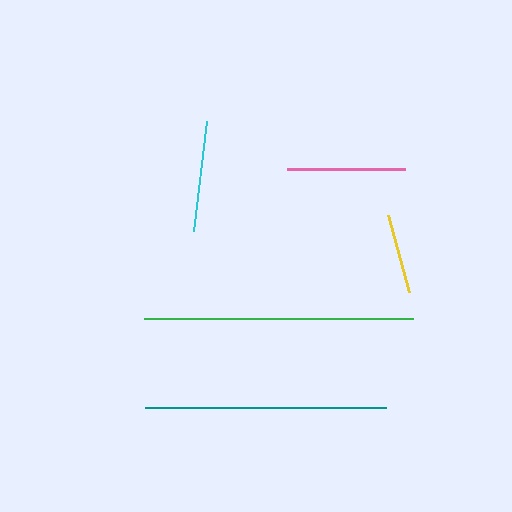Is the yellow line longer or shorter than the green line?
The green line is longer than the yellow line.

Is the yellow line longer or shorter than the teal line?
The teal line is longer than the yellow line.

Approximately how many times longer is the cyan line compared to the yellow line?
The cyan line is approximately 1.4 times the length of the yellow line.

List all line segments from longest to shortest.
From longest to shortest: green, teal, pink, cyan, yellow.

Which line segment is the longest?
The green line is the longest at approximately 270 pixels.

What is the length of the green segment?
The green segment is approximately 270 pixels long.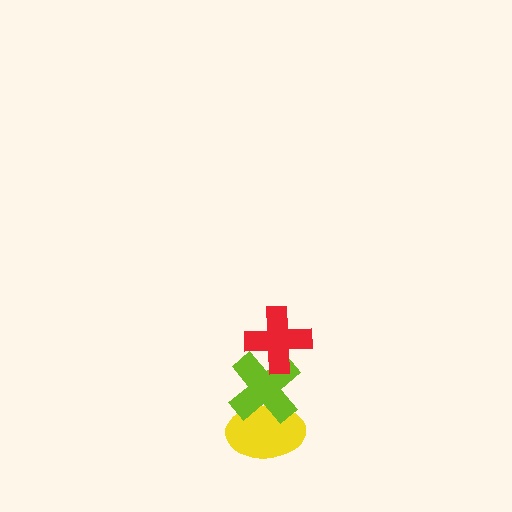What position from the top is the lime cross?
The lime cross is 2nd from the top.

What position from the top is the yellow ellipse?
The yellow ellipse is 3rd from the top.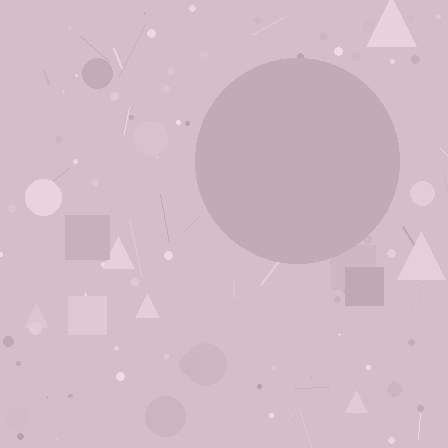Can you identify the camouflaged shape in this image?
The camouflaged shape is a circle.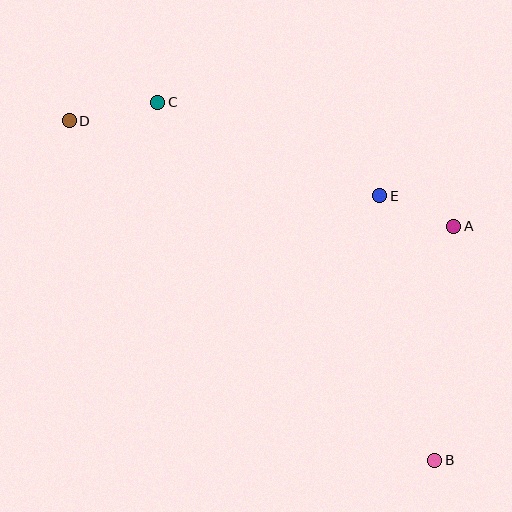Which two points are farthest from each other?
Points B and D are farthest from each other.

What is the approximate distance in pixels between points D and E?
The distance between D and E is approximately 319 pixels.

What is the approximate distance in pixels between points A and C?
The distance between A and C is approximately 321 pixels.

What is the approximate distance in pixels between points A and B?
The distance between A and B is approximately 235 pixels.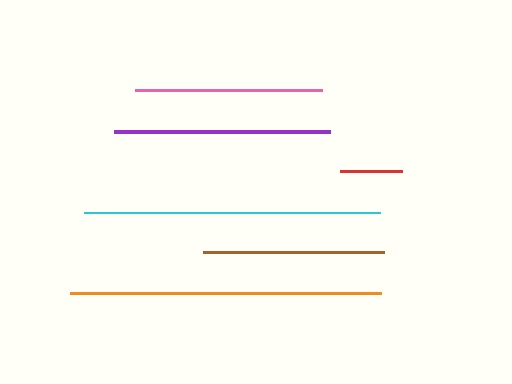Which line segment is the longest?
The orange line is the longest at approximately 311 pixels.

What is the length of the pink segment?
The pink segment is approximately 187 pixels long.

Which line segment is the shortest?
The red line is the shortest at approximately 62 pixels.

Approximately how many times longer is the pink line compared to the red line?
The pink line is approximately 3.0 times the length of the red line.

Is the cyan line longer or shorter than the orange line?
The orange line is longer than the cyan line.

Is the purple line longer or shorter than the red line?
The purple line is longer than the red line.